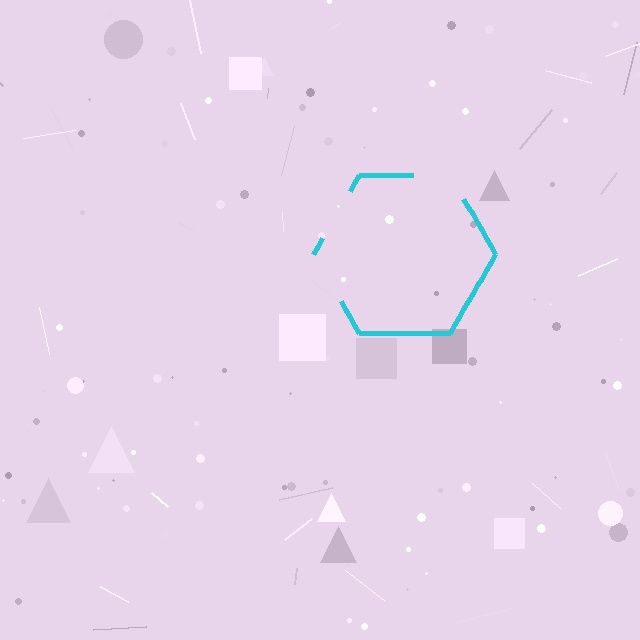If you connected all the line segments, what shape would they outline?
They would outline a hexagon.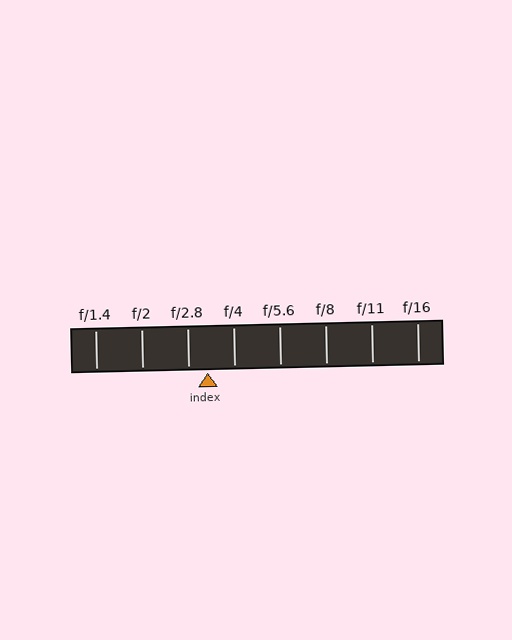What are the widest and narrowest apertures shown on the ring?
The widest aperture shown is f/1.4 and the narrowest is f/16.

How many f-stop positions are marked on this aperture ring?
There are 8 f-stop positions marked.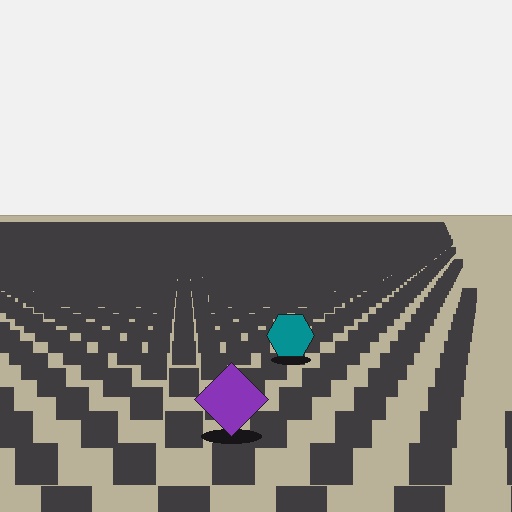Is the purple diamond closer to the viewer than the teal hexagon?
Yes. The purple diamond is closer — you can tell from the texture gradient: the ground texture is coarser near it.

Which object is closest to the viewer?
The purple diamond is closest. The texture marks near it are larger and more spread out.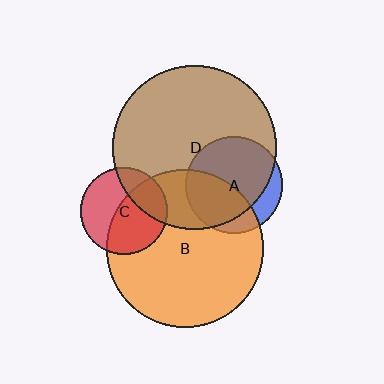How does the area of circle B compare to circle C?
Approximately 3.3 times.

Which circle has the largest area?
Circle D (brown).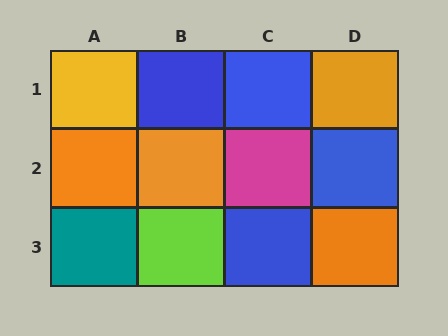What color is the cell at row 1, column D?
Orange.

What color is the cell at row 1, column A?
Yellow.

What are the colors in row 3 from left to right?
Teal, lime, blue, orange.